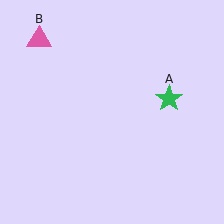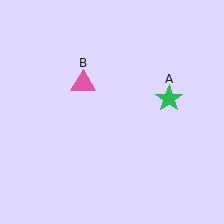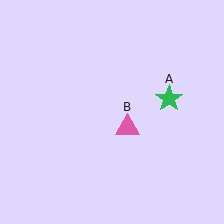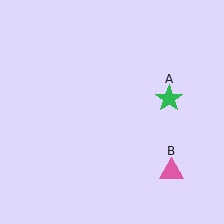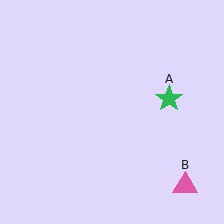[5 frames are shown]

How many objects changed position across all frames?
1 object changed position: pink triangle (object B).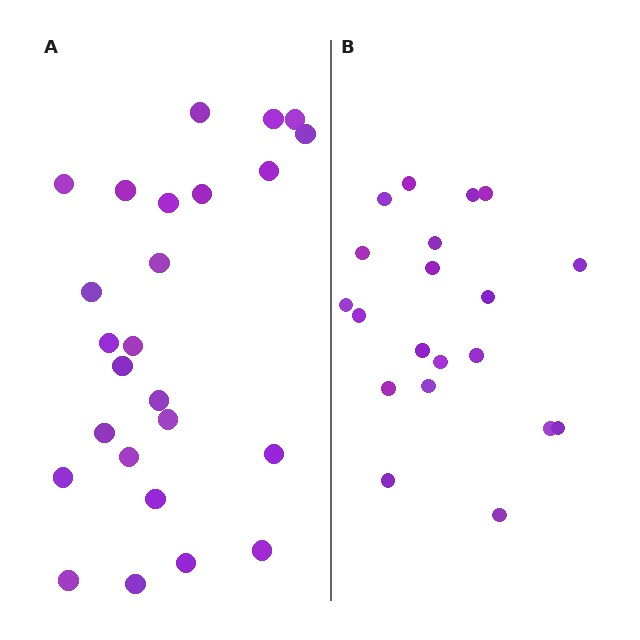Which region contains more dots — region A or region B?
Region A (the left region) has more dots.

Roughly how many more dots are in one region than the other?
Region A has about 5 more dots than region B.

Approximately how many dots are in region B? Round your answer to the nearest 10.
About 20 dots.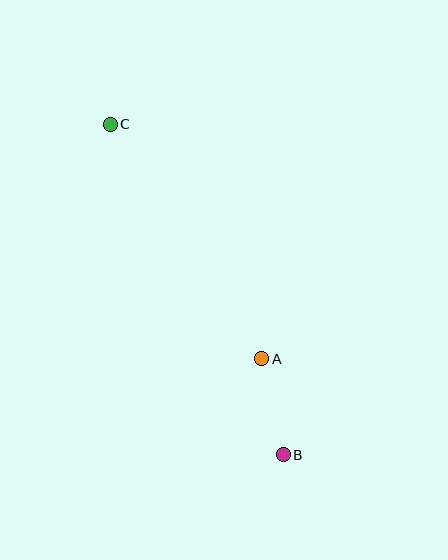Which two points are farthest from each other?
Points B and C are farthest from each other.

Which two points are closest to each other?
Points A and B are closest to each other.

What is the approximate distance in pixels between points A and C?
The distance between A and C is approximately 279 pixels.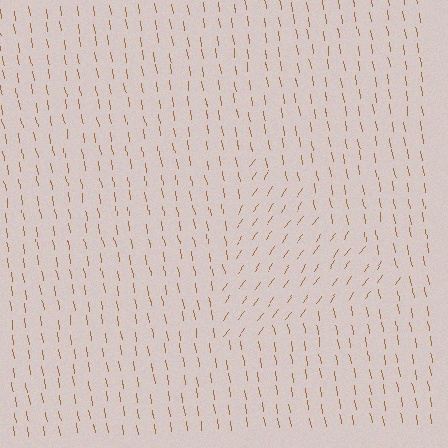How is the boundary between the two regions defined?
The boundary is defined purely by a change in line orientation (approximately 45 degrees difference). All lines are the same color and thickness.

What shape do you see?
I see a triangle.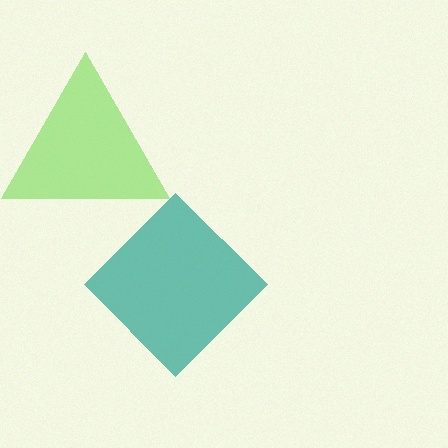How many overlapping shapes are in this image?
There are 2 overlapping shapes in the image.